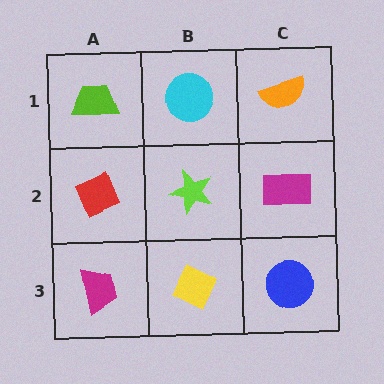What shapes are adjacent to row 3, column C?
A magenta rectangle (row 2, column C), a yellow diamond (row 3, column B).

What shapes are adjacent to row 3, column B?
A lime star (row 2, column B), a magenta trapezoid (row 3, column A), a blue circle (row 3, column C).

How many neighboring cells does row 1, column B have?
3.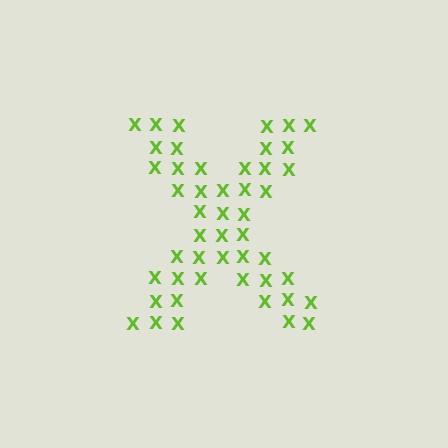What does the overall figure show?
The overall figure shows the letter X.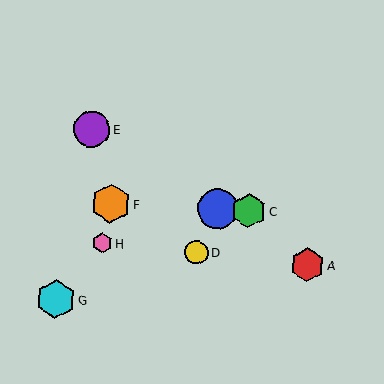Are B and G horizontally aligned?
No, B is at y≈209 and G is at y≈299.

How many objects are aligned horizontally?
3 objects (B, C, F) are aligned horizontally.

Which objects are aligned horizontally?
Objects B, C, F are aligned horizontally.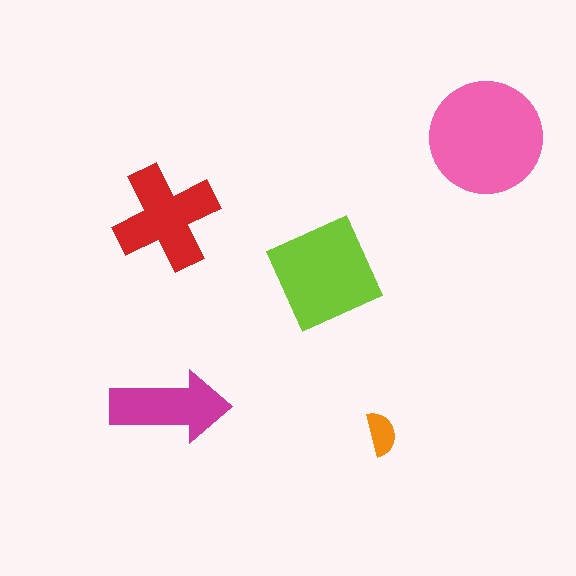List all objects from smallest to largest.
The orange semicircle, the magenta arrow, the red cross, the lime square, the pink circle.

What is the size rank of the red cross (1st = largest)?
3rd.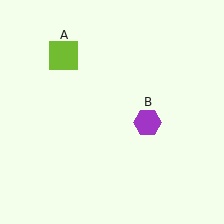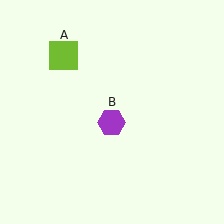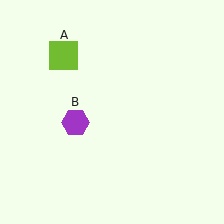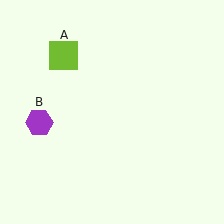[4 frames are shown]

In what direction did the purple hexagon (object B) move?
The purple hexagon (object B) moved left.